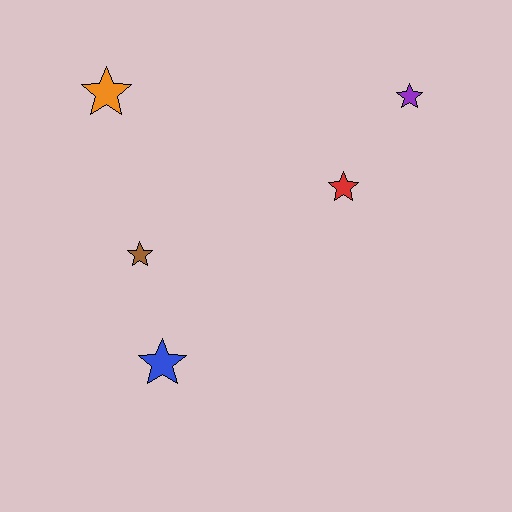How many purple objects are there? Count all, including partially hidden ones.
There is 1 purple object.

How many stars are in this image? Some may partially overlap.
There are 5 stars.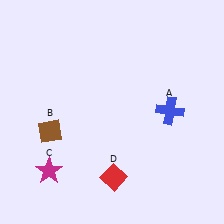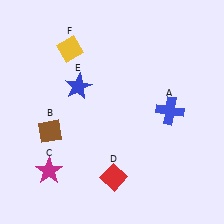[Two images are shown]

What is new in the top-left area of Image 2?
A blue star (E) was added in the top-left area of Image 2.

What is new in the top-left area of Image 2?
A yellow diamond (F) was added in the top-left area of Image 2.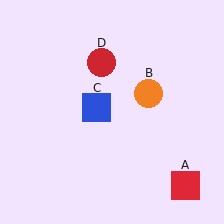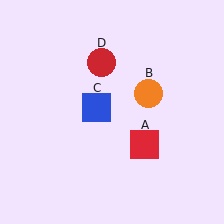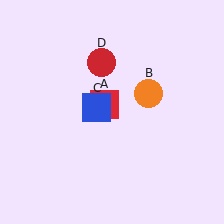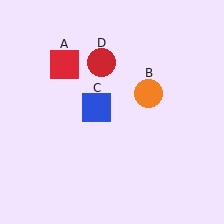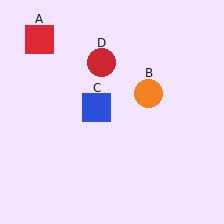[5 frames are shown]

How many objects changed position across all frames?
1 object changed position: red square (object A).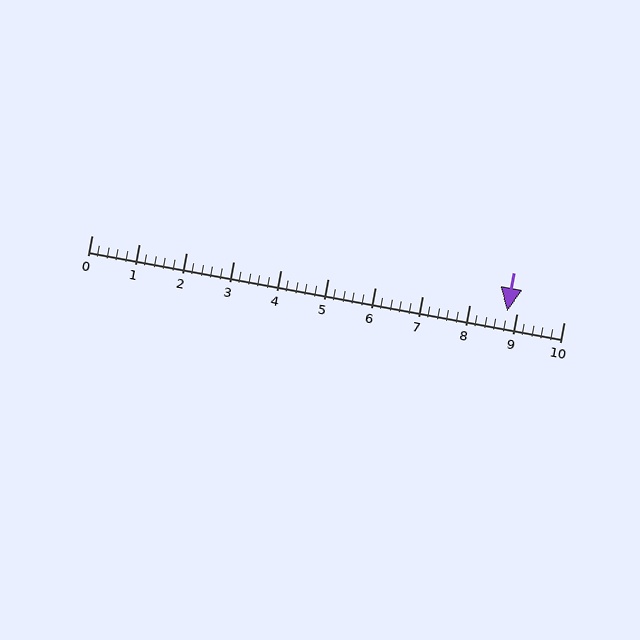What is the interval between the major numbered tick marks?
The major tick marks are spaced 1 units apart.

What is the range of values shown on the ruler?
The ruler shows values from 0 to 10.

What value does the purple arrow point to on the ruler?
The purple arrow points to approximately 8.8.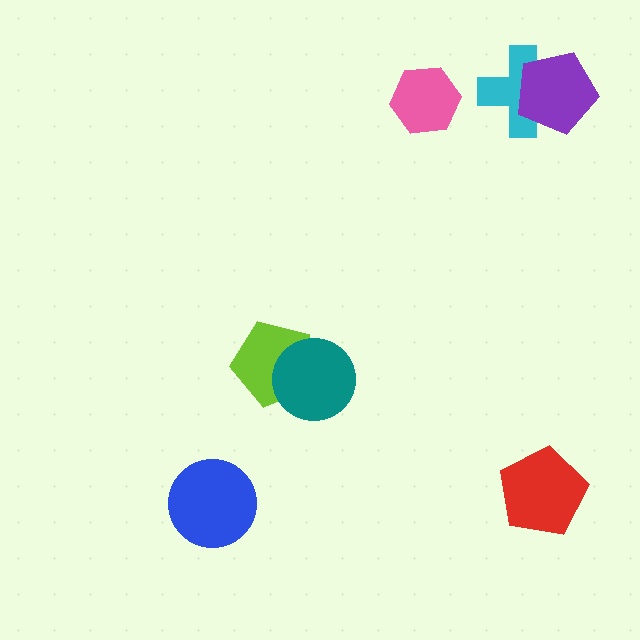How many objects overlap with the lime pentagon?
1 object overlaps with the lime pentagon.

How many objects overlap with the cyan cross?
1 object overlaps with the cyan cross.